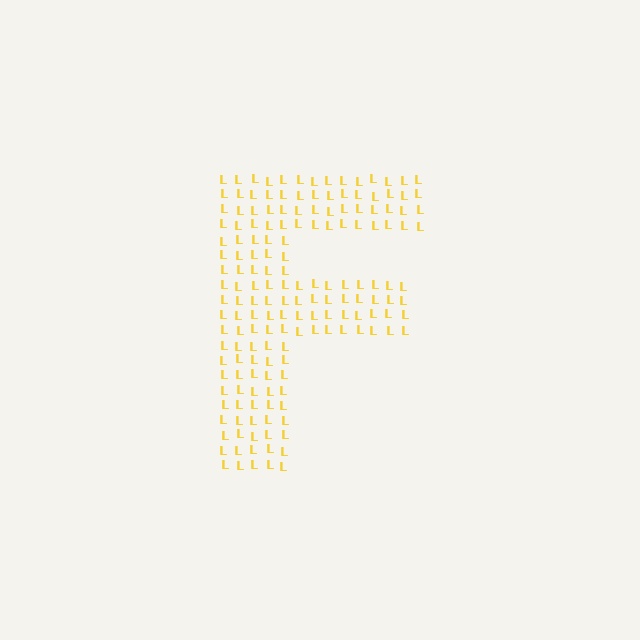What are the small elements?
The small elements are letter L's.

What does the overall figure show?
The overall figure shows the letter F.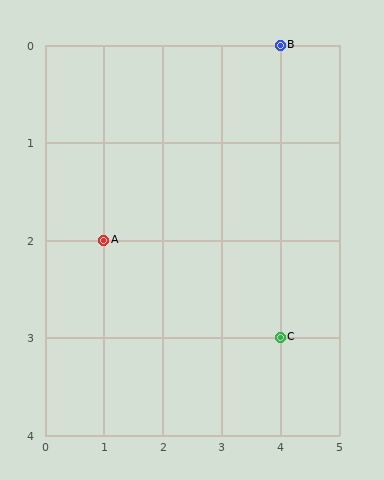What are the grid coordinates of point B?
Point B is at grid coordinates (4, 0).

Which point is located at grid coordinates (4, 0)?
Point B is at (4, 0).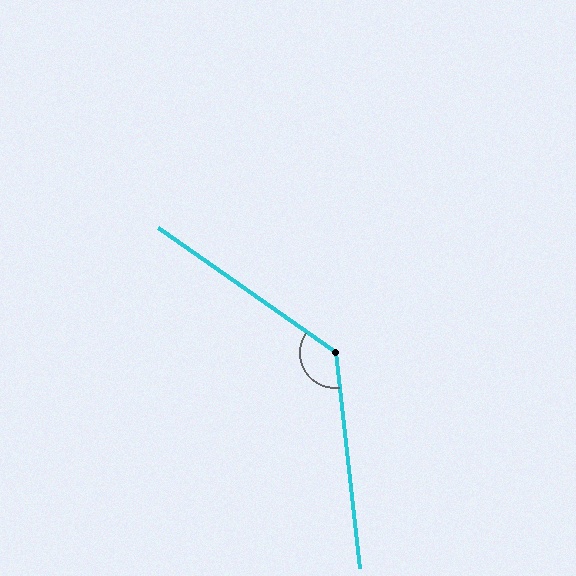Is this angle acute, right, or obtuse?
It is obtuse.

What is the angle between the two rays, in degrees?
Approximately 131 degrees.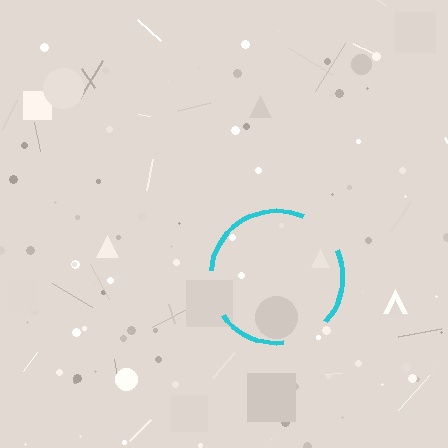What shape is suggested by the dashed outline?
The dashed outline suggests a circle.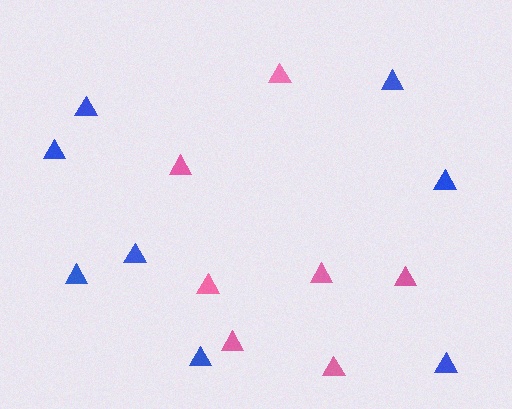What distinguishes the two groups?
There are 2 groups: one group of pink triangles (7) and one group of blue triangles (8).